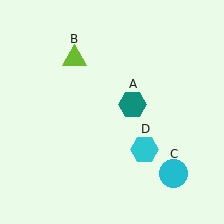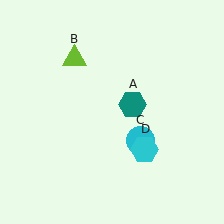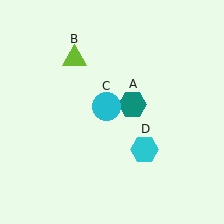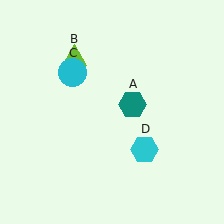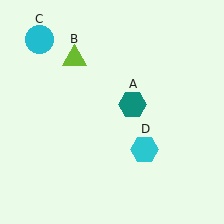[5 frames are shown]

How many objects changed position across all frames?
1 object changed position: cyan circle (object C).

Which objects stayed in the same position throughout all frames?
Teal hexagon (object A) and lime triangle (object B) and cyan hexagon (object D) remained stationary.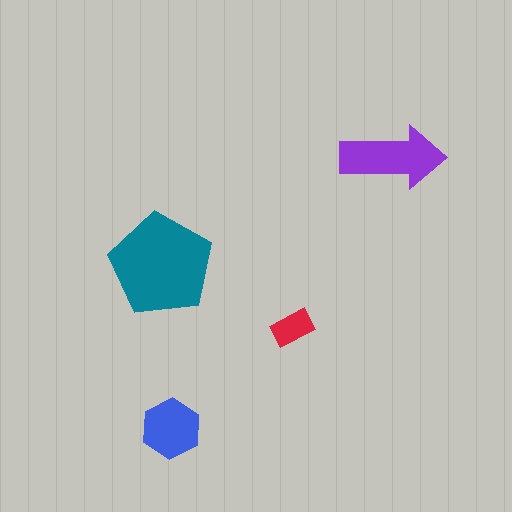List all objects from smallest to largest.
The red rectangle, the blue hexagon, the purple arrow, the teal pentagon.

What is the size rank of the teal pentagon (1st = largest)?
1st.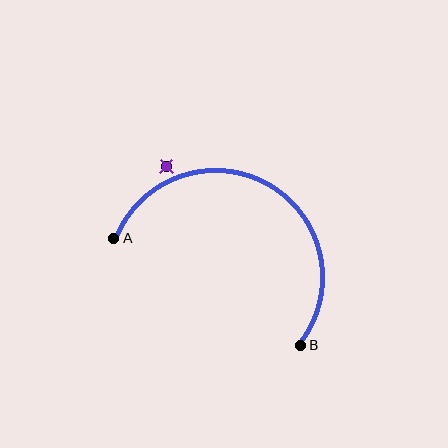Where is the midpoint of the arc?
The arc midpoint is the point on the curve farthest from the straight line joining A and B. It sits above that line.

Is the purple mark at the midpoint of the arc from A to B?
No — the purple mark does not lie on the arc at all. It sits slightly outside the curve.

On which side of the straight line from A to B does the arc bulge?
The arc bulges above the straight line connecting A and B.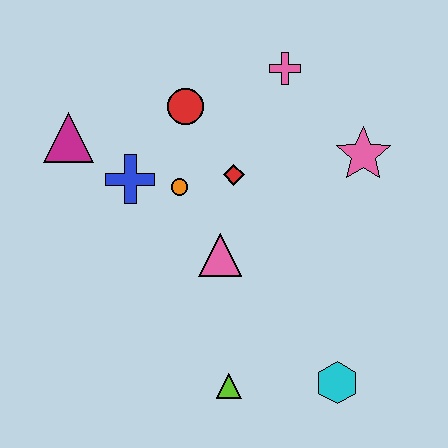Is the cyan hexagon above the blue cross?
No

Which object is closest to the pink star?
The pink cross is closest to the pink star.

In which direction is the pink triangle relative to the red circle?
The pink triangle is below the red circle.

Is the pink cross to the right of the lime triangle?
Yes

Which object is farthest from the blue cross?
The cyan hexagon is farthest from the blue cross.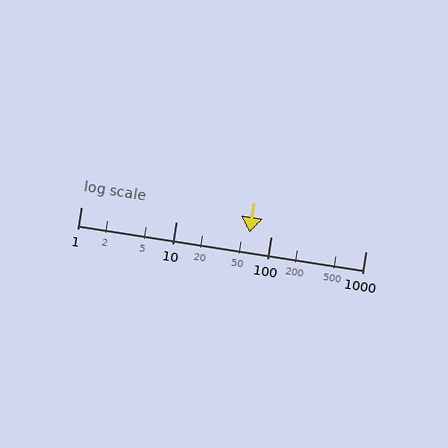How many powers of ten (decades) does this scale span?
The scale spans 3 decades, from 1 to 1000.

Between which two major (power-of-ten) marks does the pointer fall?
The pointer is between 10 and 100.